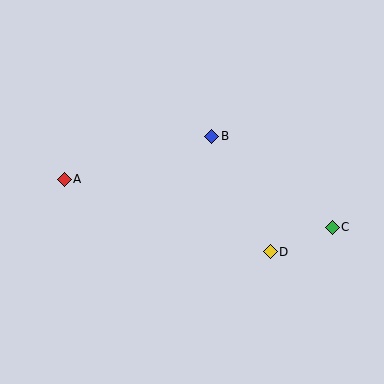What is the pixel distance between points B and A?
The distance between B and A is 154 pixels.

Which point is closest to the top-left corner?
Point A is closest to the top-left corner.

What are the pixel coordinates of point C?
Point C is at (332, 227).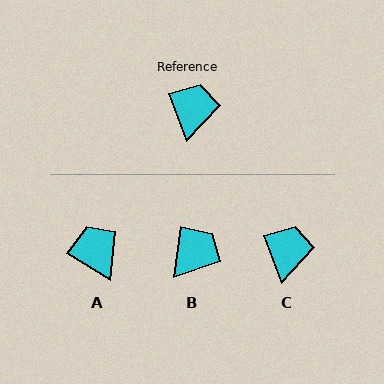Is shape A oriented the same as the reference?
No, it is off by about 38 degrees.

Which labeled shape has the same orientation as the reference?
C.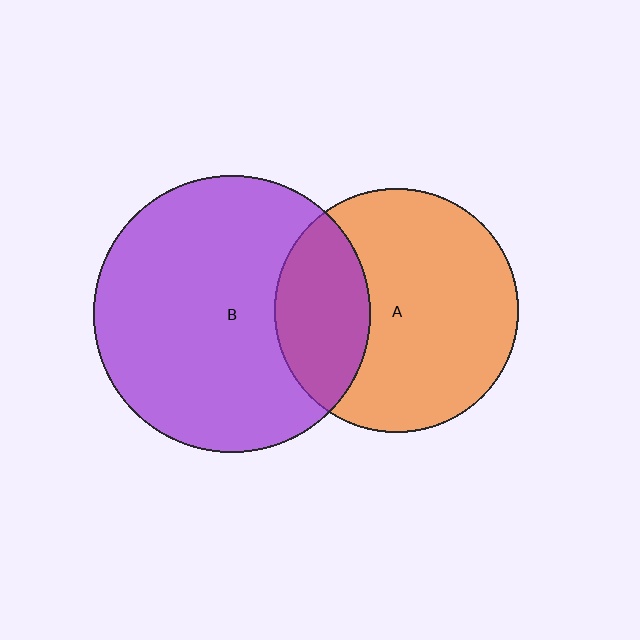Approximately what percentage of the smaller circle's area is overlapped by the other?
Approximately 30%.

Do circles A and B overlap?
Yes.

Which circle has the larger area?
Circle B (purple).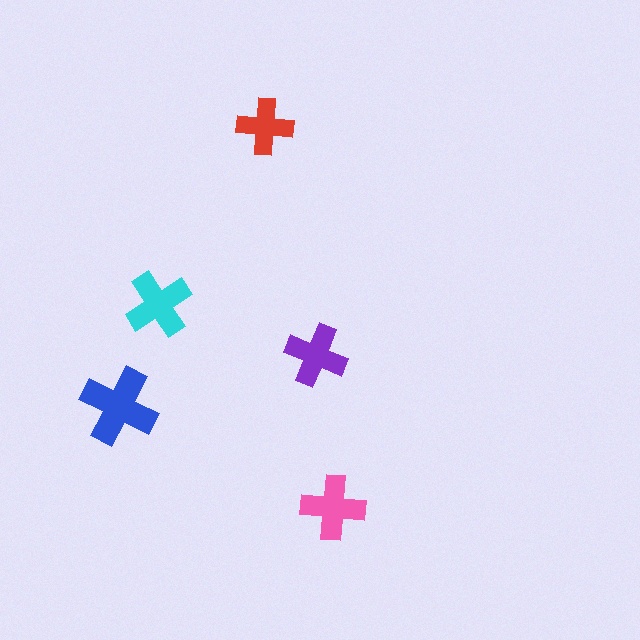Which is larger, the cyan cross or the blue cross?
The blue one.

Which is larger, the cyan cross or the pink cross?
The cyan one.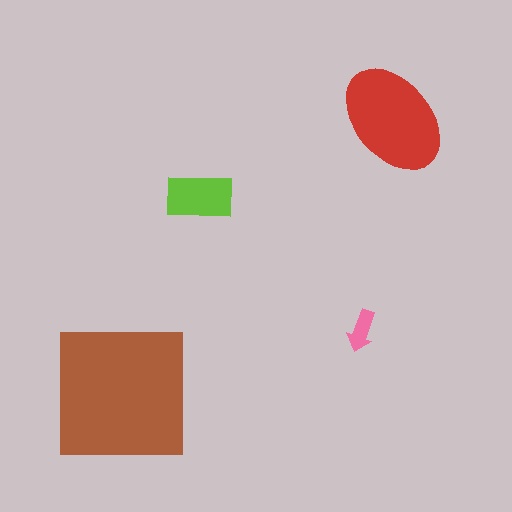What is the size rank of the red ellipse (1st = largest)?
2nd.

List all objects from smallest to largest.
The pink arrow, the lime rectangle, the red ellipse, the brown square.